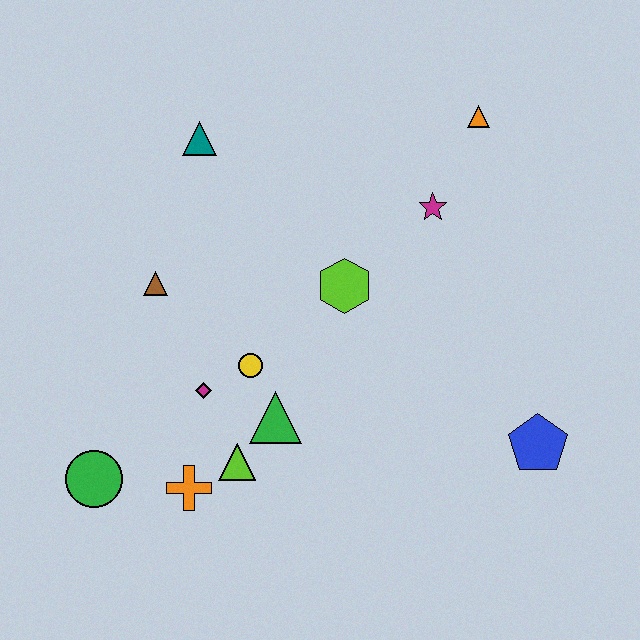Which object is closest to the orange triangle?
The magenta star is closest to the orange triangle.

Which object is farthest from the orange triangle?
The green circle is farthest from the orange triangle.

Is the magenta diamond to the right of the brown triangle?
Yes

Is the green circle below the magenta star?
Yes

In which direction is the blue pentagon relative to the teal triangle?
The blue pentagon is to the right of the teal triangle.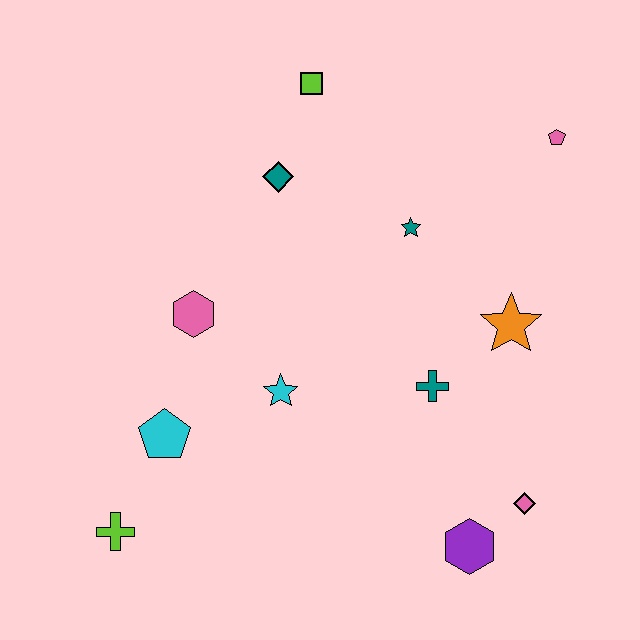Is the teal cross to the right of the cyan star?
Yes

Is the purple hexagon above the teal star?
No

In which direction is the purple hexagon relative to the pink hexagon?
The purple hexagon is to the right of the pink hexagon.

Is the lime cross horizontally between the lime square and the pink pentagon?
No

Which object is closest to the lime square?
The teal diamond is closest to the lime square.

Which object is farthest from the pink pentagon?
The lime cross is farthest from the pink pentagon.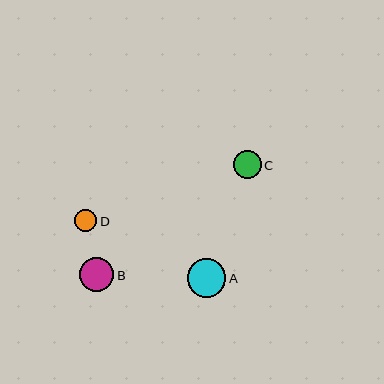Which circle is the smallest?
Circle D is the smallest with a size of approximately 23 pixels.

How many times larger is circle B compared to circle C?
Circle B is approximately 1.2 times the size of circle C.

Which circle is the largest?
Circle A is the largest with a size of approximately 39 pixels.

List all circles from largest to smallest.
From largest to smallest: A, B, C, D.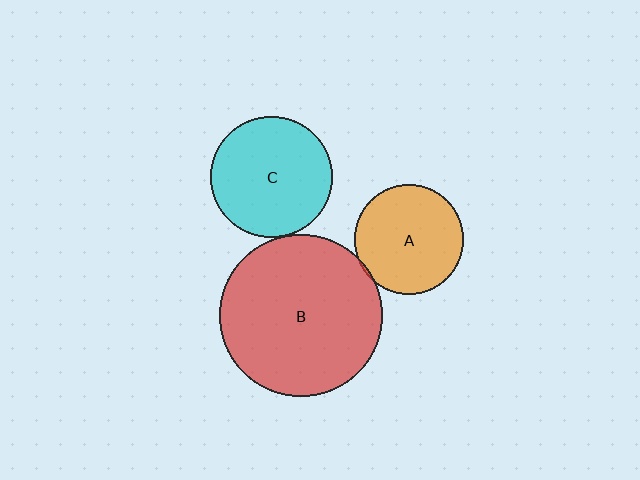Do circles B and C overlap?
Yes.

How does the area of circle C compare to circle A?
Approximately 1.2 times.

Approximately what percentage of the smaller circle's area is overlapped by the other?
Approximately 5%.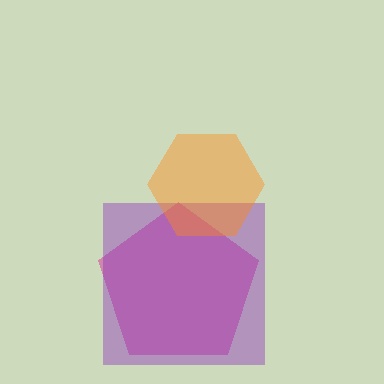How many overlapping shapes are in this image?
There are 3 overlapping shapes in the image.